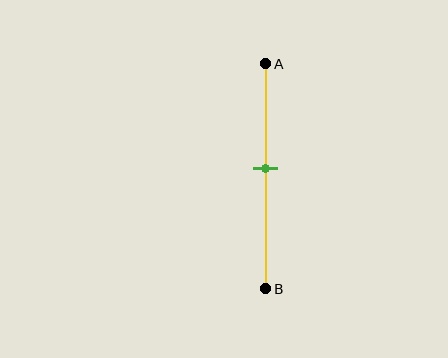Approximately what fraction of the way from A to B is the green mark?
The green mark is approximately 45% of the way from A to B.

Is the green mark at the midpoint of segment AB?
No, the mark is at about 45% from A, not at the 50% midpoint.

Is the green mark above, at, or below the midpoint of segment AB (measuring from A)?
The green mark is above the midpoint of segment AB.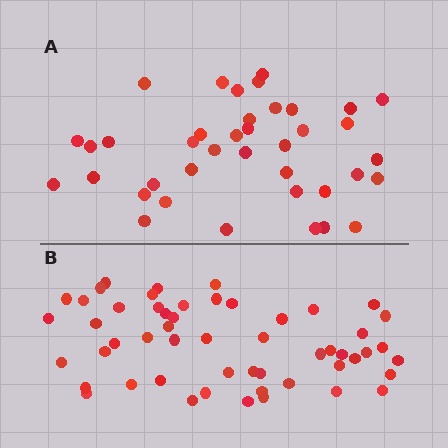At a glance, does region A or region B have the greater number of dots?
Region B (the bottom region) has more dots.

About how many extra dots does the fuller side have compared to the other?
Region B has approximately 15 more dots than region A.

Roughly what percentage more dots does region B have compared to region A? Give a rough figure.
About 35% more.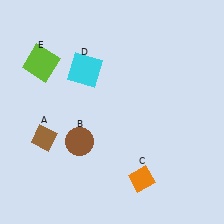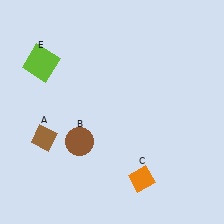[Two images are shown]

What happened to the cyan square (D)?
The cyan square (D) was removed in Image 2. It was in the top-left area of Image 1.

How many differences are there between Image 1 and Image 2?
There is 1 difference between the two images.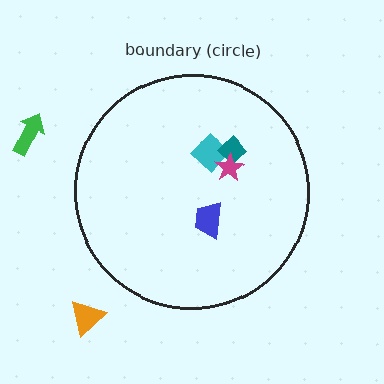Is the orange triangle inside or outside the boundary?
Outside.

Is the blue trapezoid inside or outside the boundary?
Inside.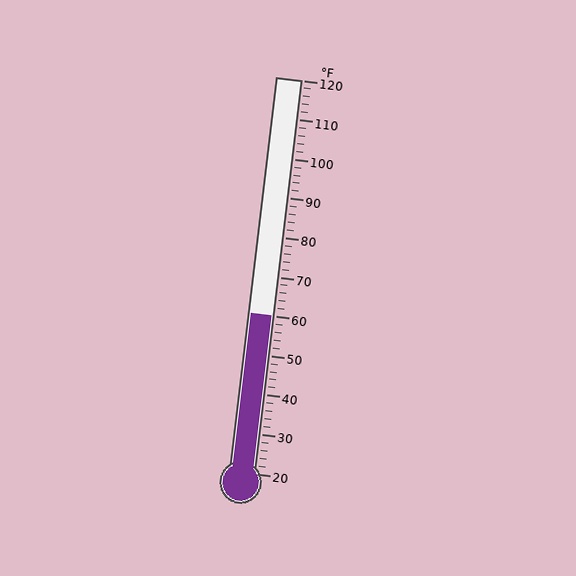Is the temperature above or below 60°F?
The temperature is at 60°F.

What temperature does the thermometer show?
The thermometer shows approximately 60°F.